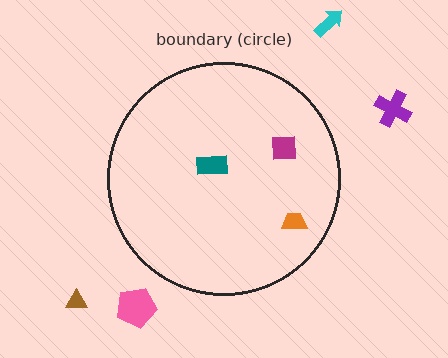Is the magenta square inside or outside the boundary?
Inside.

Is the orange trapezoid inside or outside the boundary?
Inside.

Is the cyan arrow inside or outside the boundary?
Outside.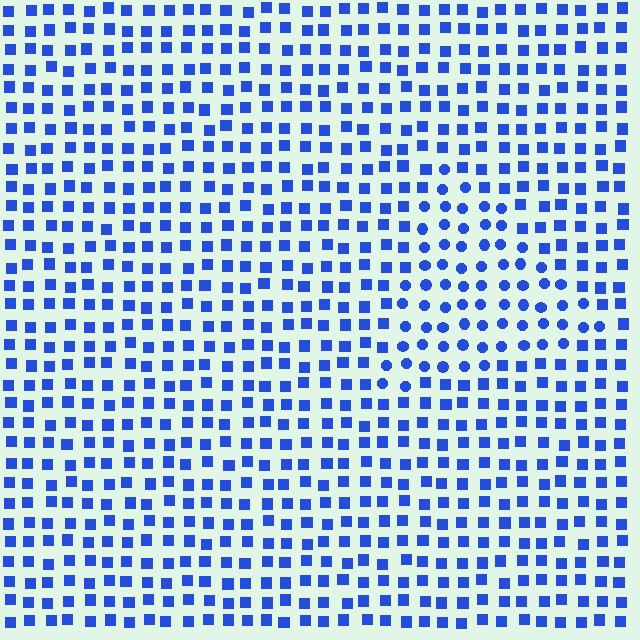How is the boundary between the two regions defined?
The boundary is defined by a change in element shape: circles inside vs. squares outside. All elements share the same color and spacing.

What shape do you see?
I see a triangle.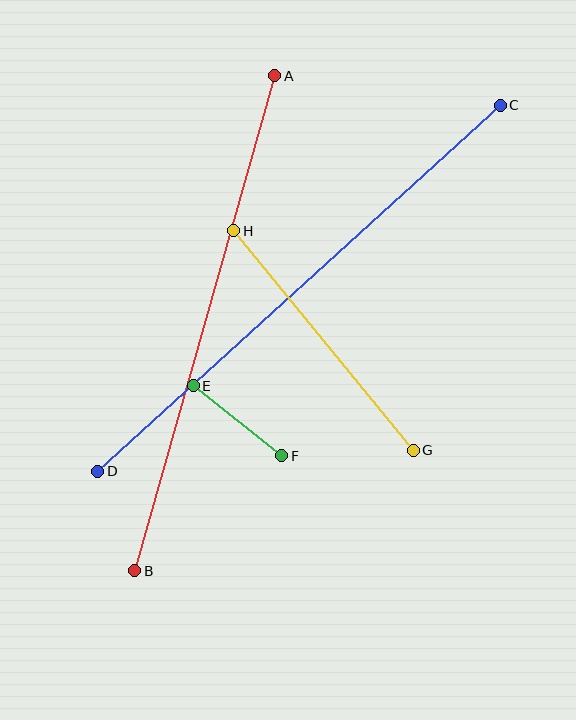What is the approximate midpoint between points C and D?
The midpoint is at approximately (299, 288) pixels.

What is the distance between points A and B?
The distance is approximately 514 pixels.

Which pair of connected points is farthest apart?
Points C and D are farthest apart.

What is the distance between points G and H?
The distance is approximately 284 pixels.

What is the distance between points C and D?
The distance is approximately 544 pixels.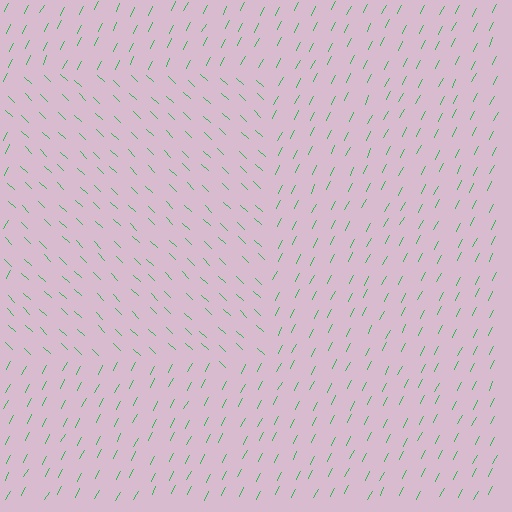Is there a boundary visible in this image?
Yes, there is a texture boundary formed by a change in line orientation.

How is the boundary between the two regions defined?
The boundary is defined purely by a change in line orientation (approximately 73 degrees difference). All lines are the same color and thickness.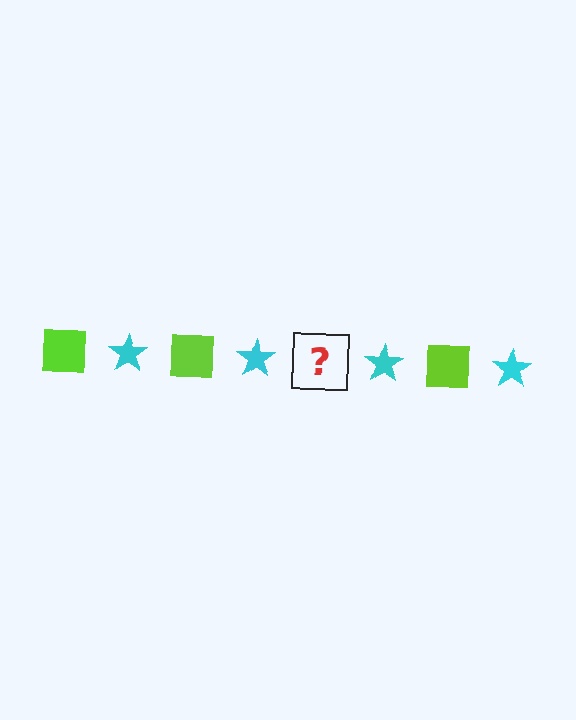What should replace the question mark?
The question mark should be replaced with a lime square.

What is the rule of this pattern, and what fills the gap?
The rule is that the pattern alternates between lime square and cyan star. The gap should be filled with a lime square.